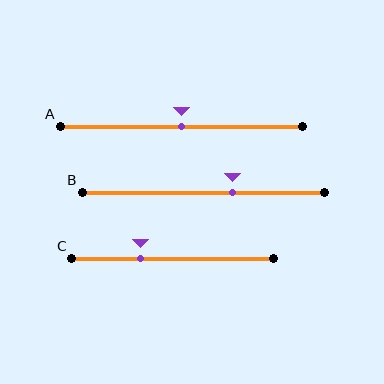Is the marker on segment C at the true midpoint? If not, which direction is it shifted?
No, the marker on segment C is shifted to the left by about 16% of the segment length.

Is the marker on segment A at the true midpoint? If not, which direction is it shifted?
Yes, the marker on segment A is at the true midpoint.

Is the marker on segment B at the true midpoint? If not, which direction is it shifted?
No, the marker on segment B is shifted to the right by about 12% of the segment length.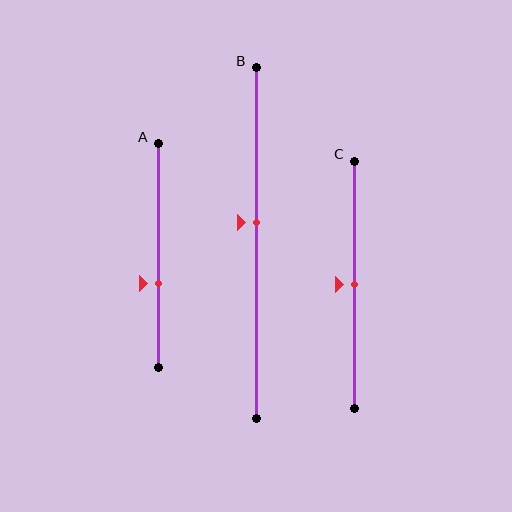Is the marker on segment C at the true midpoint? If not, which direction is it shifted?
Yes, the marker on segment C is at the true midpoint.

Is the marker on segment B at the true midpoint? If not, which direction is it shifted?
No, the marker on segment B is shifted upward by about 6% of the segment length.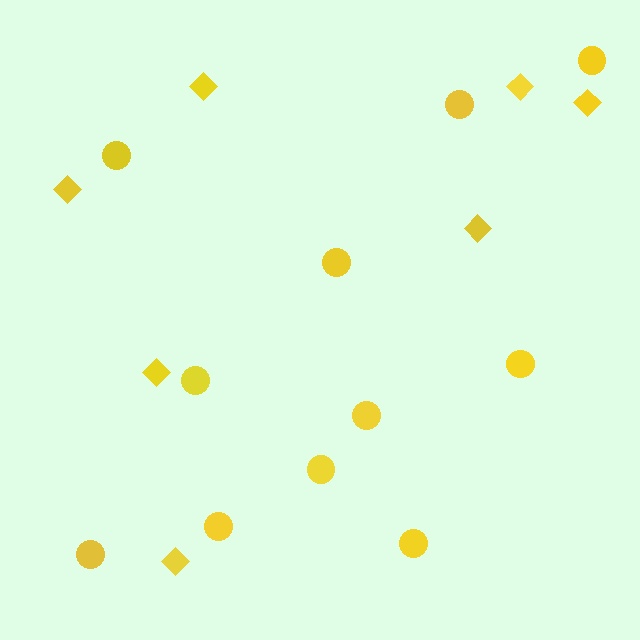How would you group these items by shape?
There are 2 groups: one group of circles (11) and one group of diamonds (7).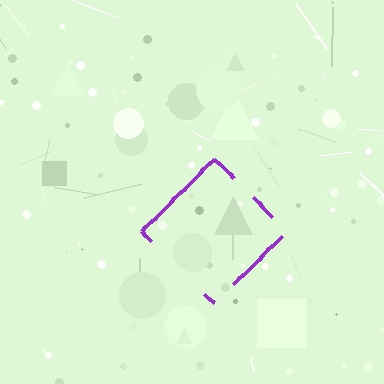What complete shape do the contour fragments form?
The contour fragments form a diamond.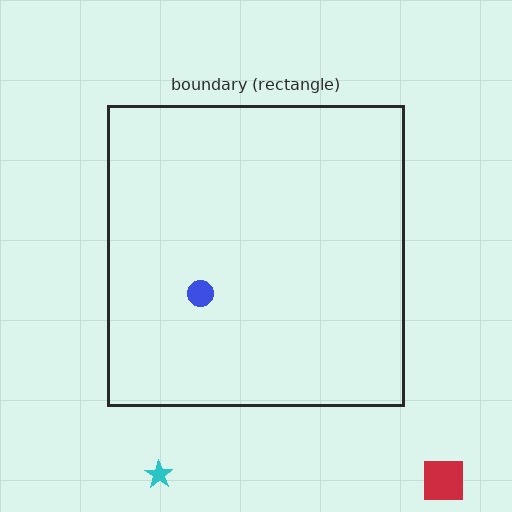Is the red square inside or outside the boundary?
Outside.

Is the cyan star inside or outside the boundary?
Outside.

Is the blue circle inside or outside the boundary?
Inside.